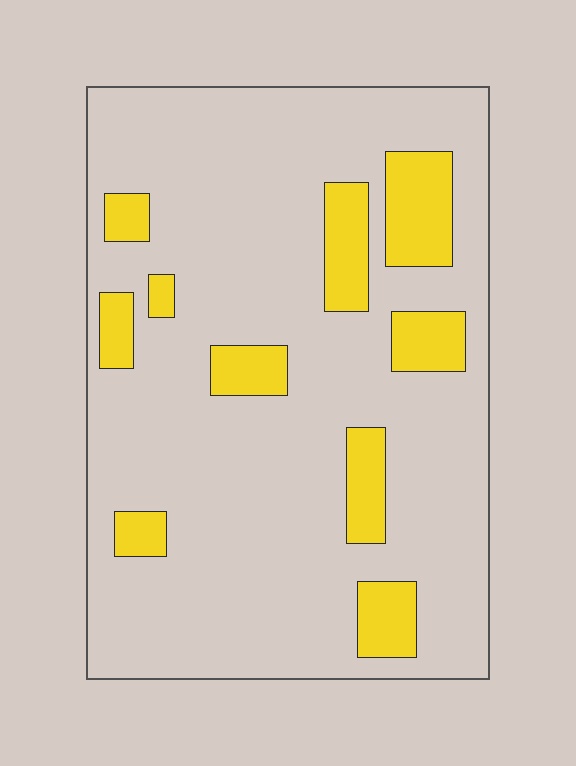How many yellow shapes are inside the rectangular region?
10.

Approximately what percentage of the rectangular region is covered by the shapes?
Approximately 15%.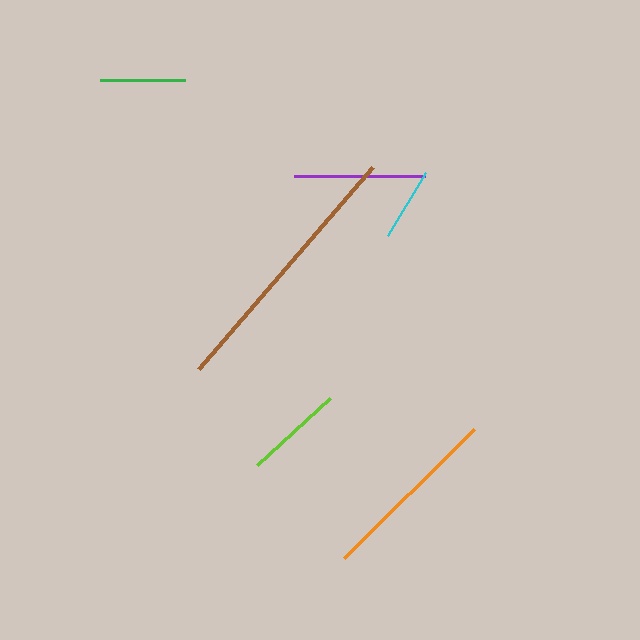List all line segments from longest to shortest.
From longest to shortest: brown, orange, purple, lime, green, cyan.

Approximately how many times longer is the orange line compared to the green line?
The orange line is approximately 2.2 times the length of the green line.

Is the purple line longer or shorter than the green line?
The purple line is longer than the green line.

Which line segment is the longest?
The brown line is the longest at approximately 267 pixels.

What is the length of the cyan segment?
The cyan segment is approximately 74 pixels long.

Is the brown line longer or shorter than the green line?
The brown line is longer than the green line.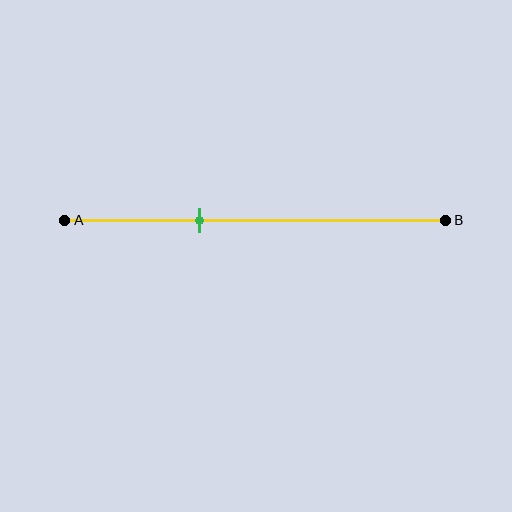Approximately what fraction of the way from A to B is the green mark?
The green mark is approximately 35% of the way from A to B.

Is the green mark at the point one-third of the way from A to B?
Yes, the mark is approximately at the one-third point.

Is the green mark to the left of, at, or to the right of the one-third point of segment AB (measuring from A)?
The green mark is approximately at the one-third point of segment AB.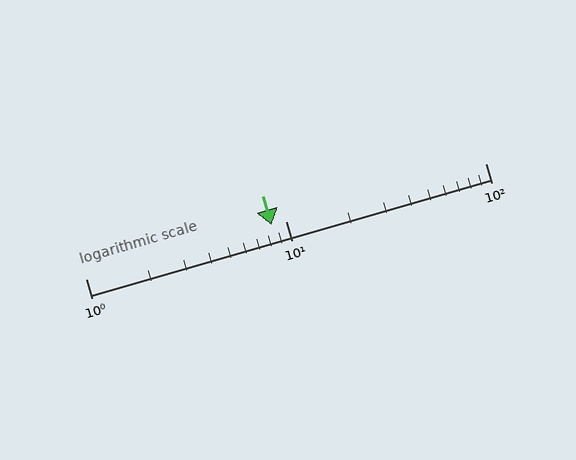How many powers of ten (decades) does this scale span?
The scale spans 2 decades, from 1 to 100.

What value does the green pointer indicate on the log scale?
The pointer indicates approximately 8.5.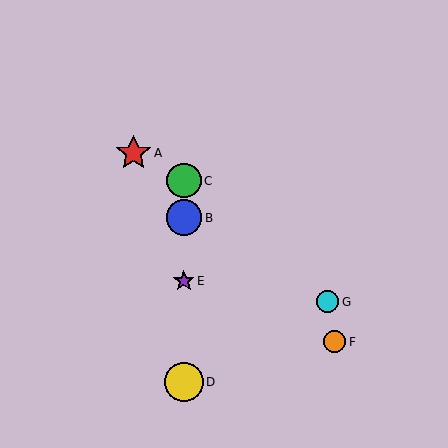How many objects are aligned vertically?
4 objects (B, C, D, E) are aligned vertically.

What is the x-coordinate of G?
Object G is at x≈328.